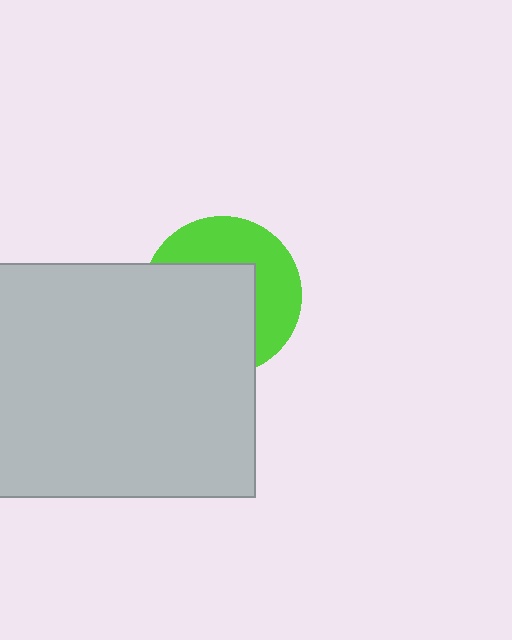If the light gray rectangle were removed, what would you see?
You would see the complete lime circle.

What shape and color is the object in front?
The object in front is a light gray rectangle.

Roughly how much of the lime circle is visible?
A small part of it is visible (roughly 44%).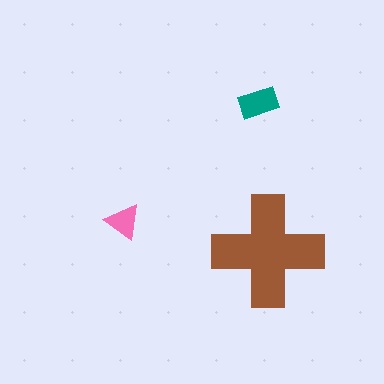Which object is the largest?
The brown cross.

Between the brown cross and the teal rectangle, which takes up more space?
The brown cross.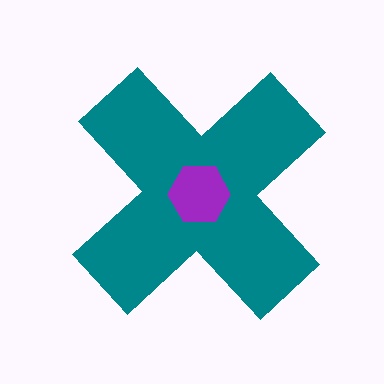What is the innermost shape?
The purple hexagon.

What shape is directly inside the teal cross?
The purple hexagon.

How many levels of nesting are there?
2.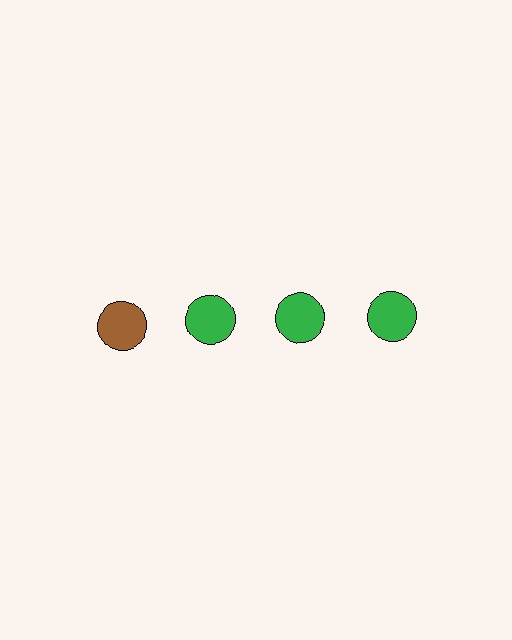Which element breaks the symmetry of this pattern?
The brown circle in the top row, leftmost column breaks the symmetry. All other shapes are green circles.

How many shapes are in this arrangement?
There are 4 shapes arranged in a grid pattern.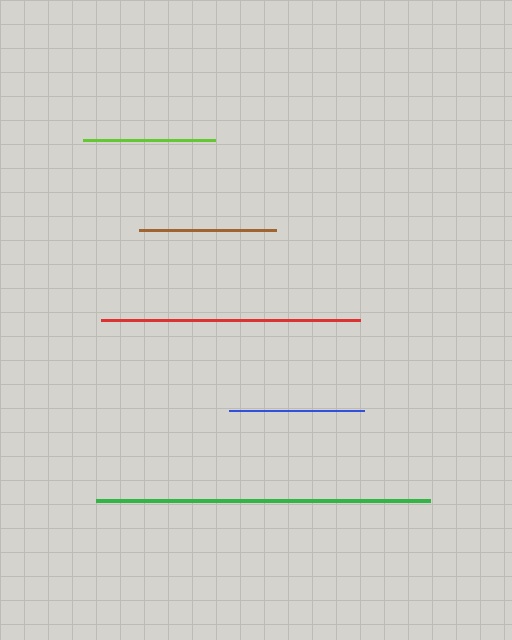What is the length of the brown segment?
The brown segment is approximately 137 pixels long.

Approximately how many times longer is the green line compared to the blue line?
The green line is approximately 2.5 times the length of the blue line.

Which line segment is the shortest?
The lime line is the shortest at approximately 132 pixels.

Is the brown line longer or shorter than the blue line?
The brown line is longer than the blue line.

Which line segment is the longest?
The green line is the longest at approximately 334 pixels.